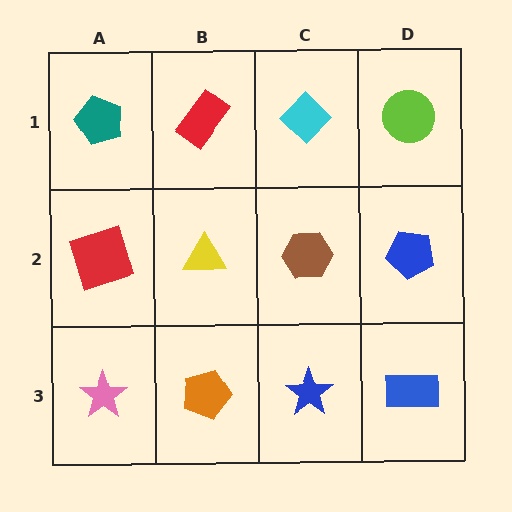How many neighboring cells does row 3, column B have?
3.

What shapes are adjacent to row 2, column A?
A teal pentagon (row 1, column A), a pink star (row 3, column A), a yellow triangle (row 2, column B).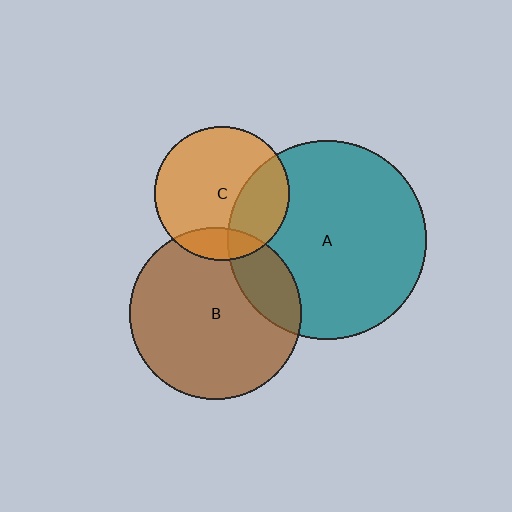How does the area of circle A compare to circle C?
Approximately 2.2 times.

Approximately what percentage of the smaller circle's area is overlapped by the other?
Approximately 15%.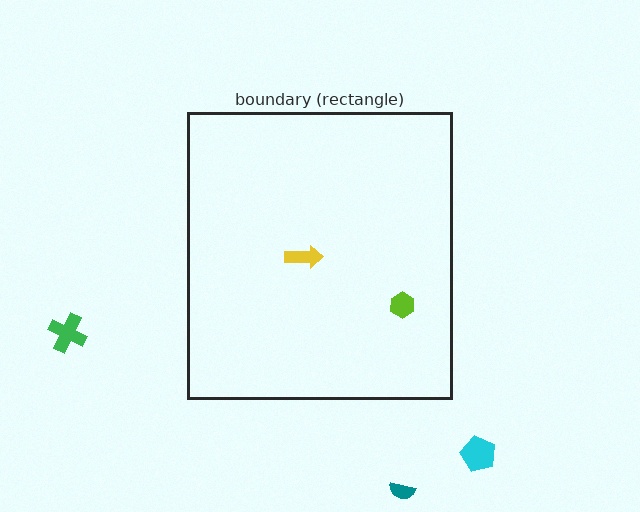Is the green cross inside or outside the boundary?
Outside.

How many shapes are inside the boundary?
2 inside, 3 outside.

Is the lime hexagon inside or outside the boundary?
Inside.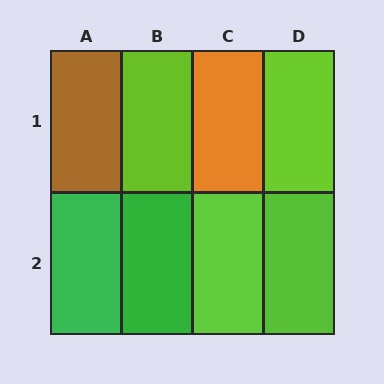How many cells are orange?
1 cell is orange.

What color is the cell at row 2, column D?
Lime.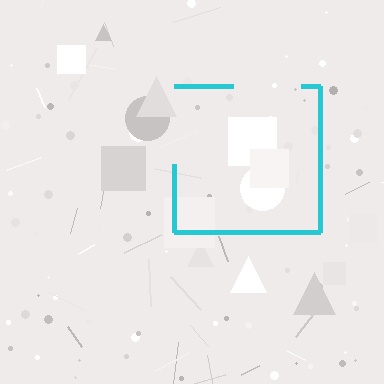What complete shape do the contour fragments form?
The contour fragments form a square.